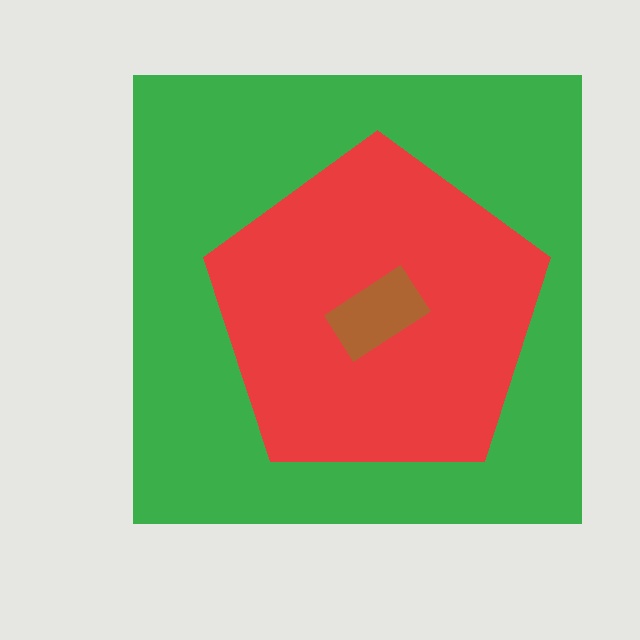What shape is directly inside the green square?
The red pentagon.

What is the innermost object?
The brown rectangle.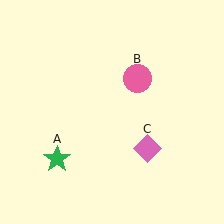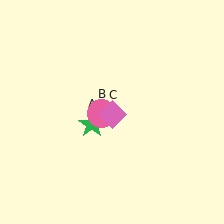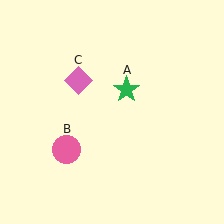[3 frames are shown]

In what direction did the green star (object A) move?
The green star (object A) moved up and to the right.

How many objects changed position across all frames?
3 objects changed position: green star (object A), pink circle (object B), pink diamond (object C).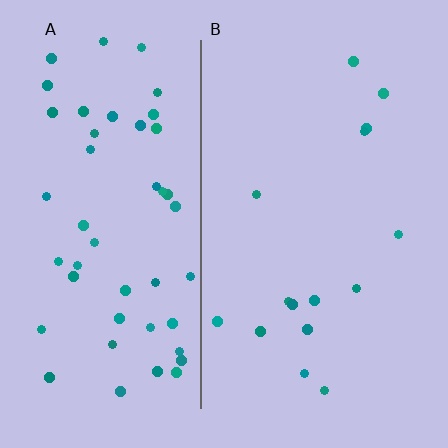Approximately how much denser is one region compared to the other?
Approximately 3.2× — region A over region B.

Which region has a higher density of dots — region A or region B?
A (the left).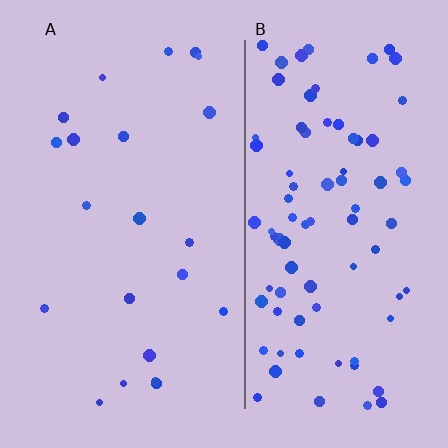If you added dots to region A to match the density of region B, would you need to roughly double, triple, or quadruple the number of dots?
Approximately quadruple.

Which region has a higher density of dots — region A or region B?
B (the right).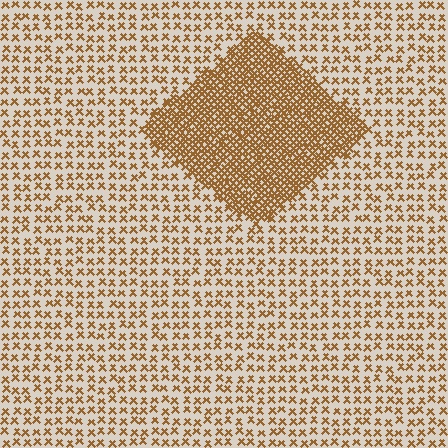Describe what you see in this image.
The image contains small brown elements arranged at two different densities. A diamond-shaped region is visible where the elements are more densely packed than the surrounding area.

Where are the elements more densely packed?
The elements are more densely packed inside the diamond boundary.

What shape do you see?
I see a diamond.